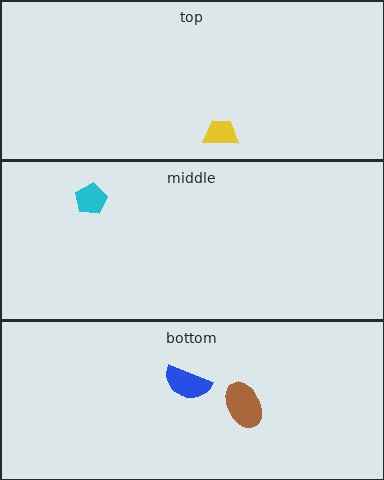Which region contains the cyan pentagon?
The middle region.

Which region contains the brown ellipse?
The bottom region.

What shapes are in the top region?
The yellow trapezoid.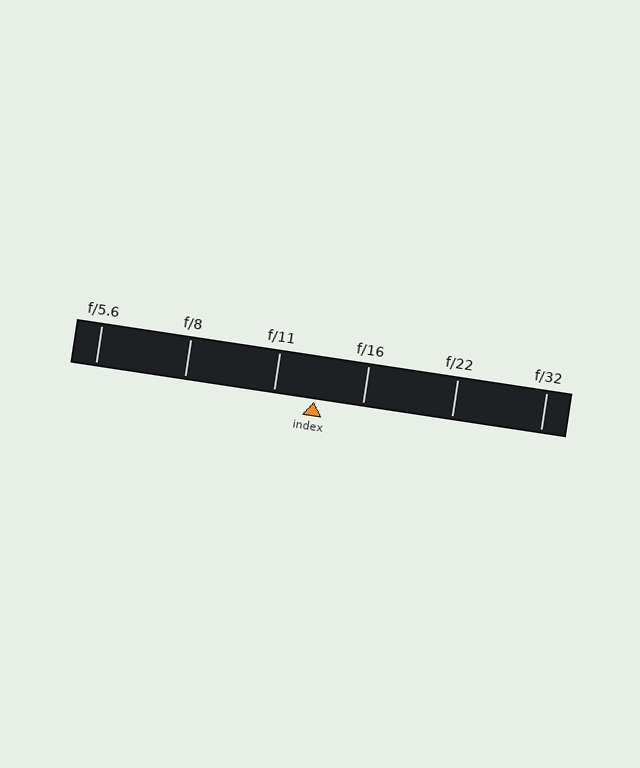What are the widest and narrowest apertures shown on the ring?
The widest aperture shown is f/5.6 and the narrowest is f/32.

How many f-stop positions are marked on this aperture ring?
There are 6 f-stop positions marked.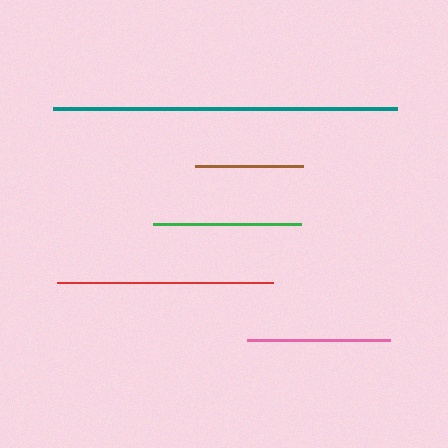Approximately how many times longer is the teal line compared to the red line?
The teal line is approximately 1.6 times the length of the red line.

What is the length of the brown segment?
The brown segment is approximately 108 pixels long.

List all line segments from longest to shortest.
From longest to shortest: teal, red, green, pink, brown.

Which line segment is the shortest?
The brown line is the shortest at approximately 108 pixels.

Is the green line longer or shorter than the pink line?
The green line is longer than the pink line.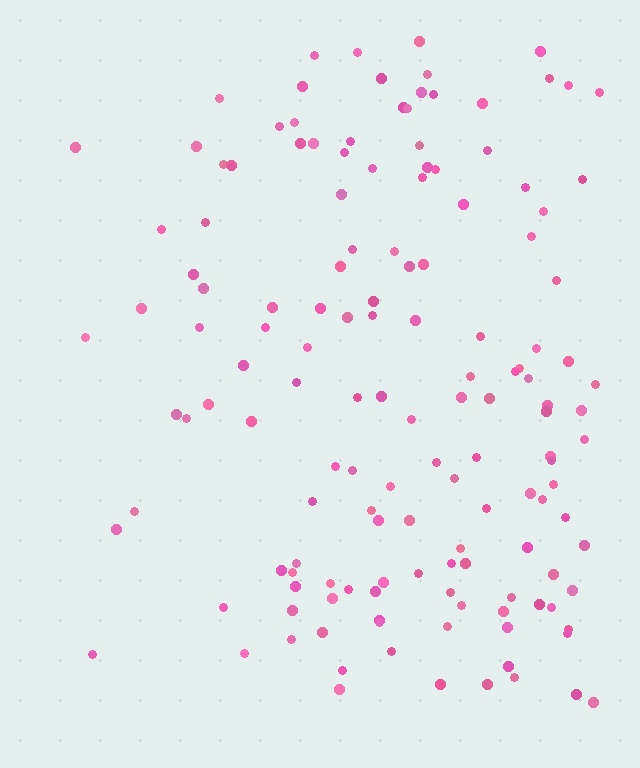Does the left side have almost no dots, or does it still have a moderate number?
Still a moderate number, just noticeably fewer than the right.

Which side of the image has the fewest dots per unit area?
The left.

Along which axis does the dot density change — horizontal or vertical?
Horizontal.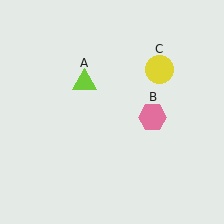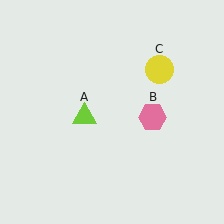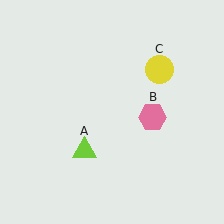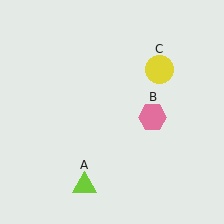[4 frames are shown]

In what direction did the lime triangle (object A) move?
The lime triangle (object A) moved down.